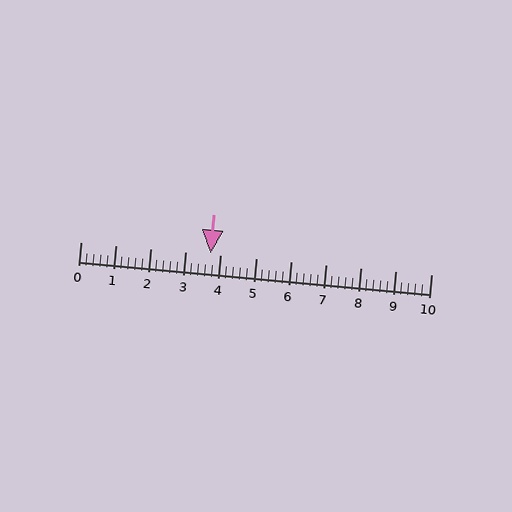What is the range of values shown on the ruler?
The ruler shows values from 0 to 10.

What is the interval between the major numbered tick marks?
The major tick marks are spaced 1 units apart.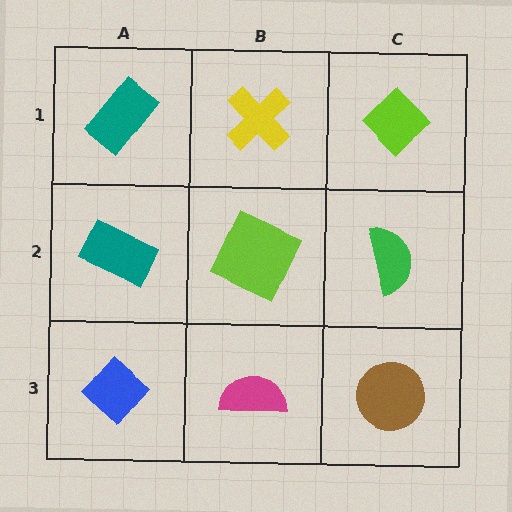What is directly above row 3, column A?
A teal rectangle.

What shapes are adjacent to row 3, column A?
A teal rectangle (row 2, column A), a magenta semicircle (row 3, column B).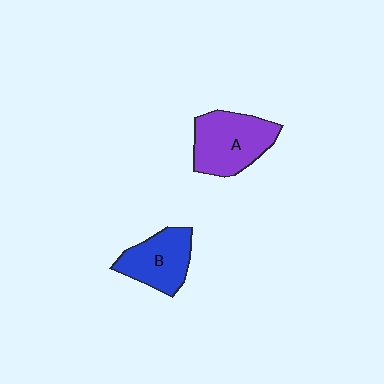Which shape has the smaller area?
Shape B (blue).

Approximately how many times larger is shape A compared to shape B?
Approximately 1.3 times.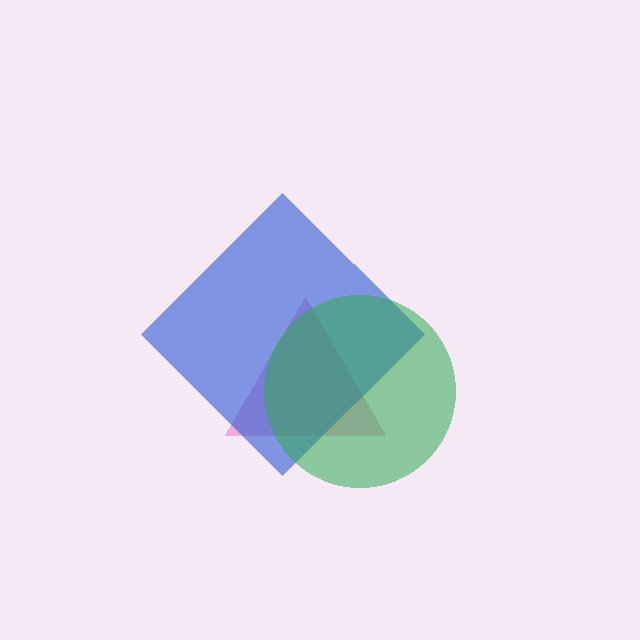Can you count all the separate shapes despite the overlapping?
Yes, there are 3 separate shapes.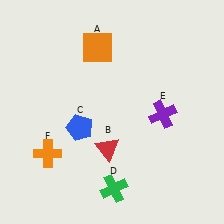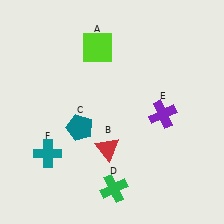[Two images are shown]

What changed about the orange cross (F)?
In Image 1, F is orange. In Image 2, it changed to teal.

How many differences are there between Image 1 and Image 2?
There are 3 differences between the two images.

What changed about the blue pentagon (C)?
In Image 1, C is blue. In Image 2, it changed to teal.